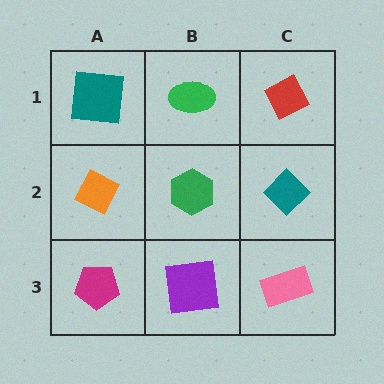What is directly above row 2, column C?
A red diamond.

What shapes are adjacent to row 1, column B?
A green hexagon (row 2, column B), a teal square (row 1, column A), a red diamond (row 1, column C).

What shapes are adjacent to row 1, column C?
A teal diamond (row 2, column C), a green ellipse (row 1, column B).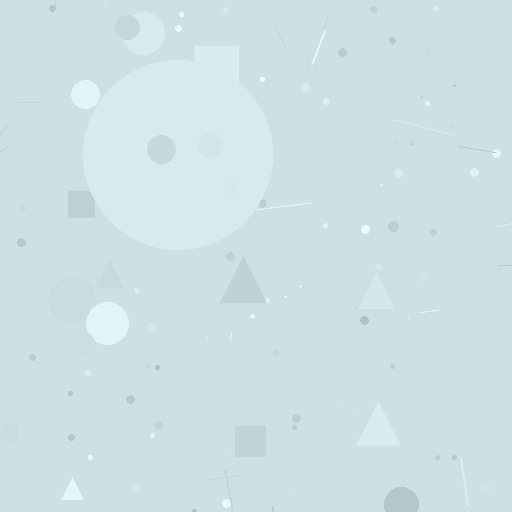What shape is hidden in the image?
A circle is hidden in the image.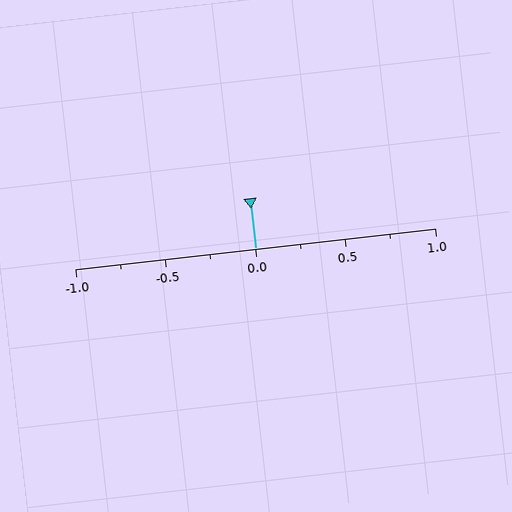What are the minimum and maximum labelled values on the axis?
The axis runs from -1.0 to 1.0.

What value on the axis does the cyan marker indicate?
The marker indicates approximately 0.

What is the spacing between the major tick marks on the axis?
The major ticks are spaced 0.5 apart.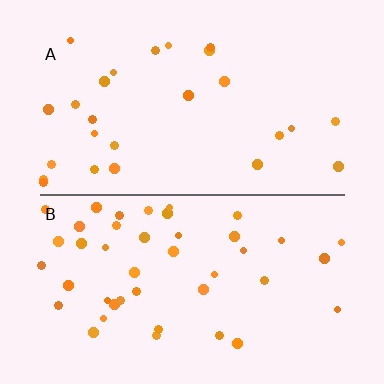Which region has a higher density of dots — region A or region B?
B (the bottom).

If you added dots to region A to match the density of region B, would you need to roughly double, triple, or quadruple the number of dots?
Approximately double.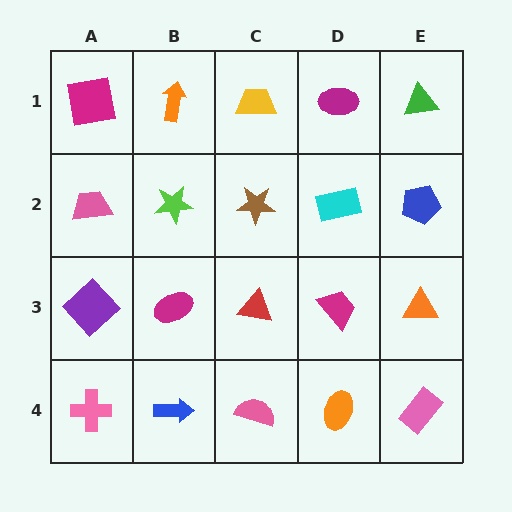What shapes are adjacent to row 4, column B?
A magenta ellipse (row 3, column B), a pink cross (row 4, column A), a pink semicircle (row 4, column C).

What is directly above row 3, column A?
A pink trapezoid.